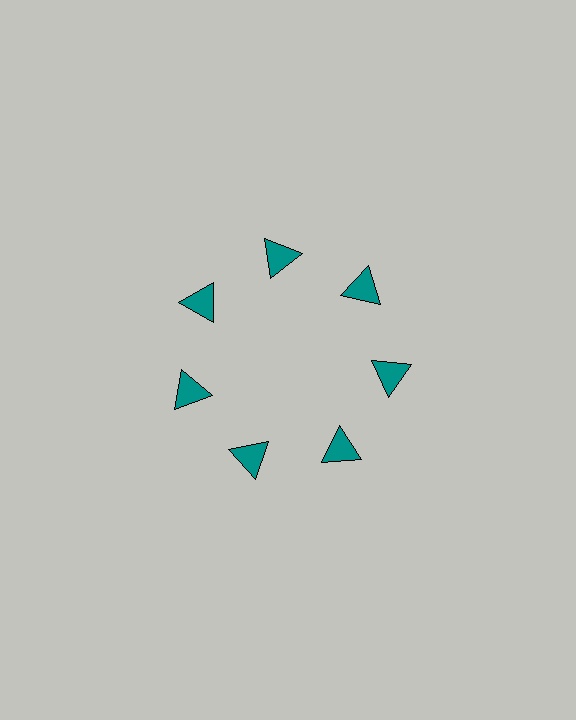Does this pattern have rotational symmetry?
Yes, this pattern has 7-fold rotational symmetry. It looks the same after rotating 51 degrees around the center.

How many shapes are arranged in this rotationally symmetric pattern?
There are 7 shapes, arranged in 7 groups of 1.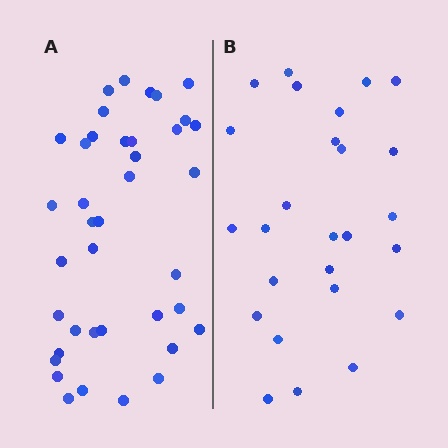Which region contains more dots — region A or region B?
Region A (the left region) has more dots.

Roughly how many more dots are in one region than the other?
Region A has approximately 15 more dots than region B.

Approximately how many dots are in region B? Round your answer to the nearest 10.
About 30 dots. (The exact count is 26, which rounds to 30.)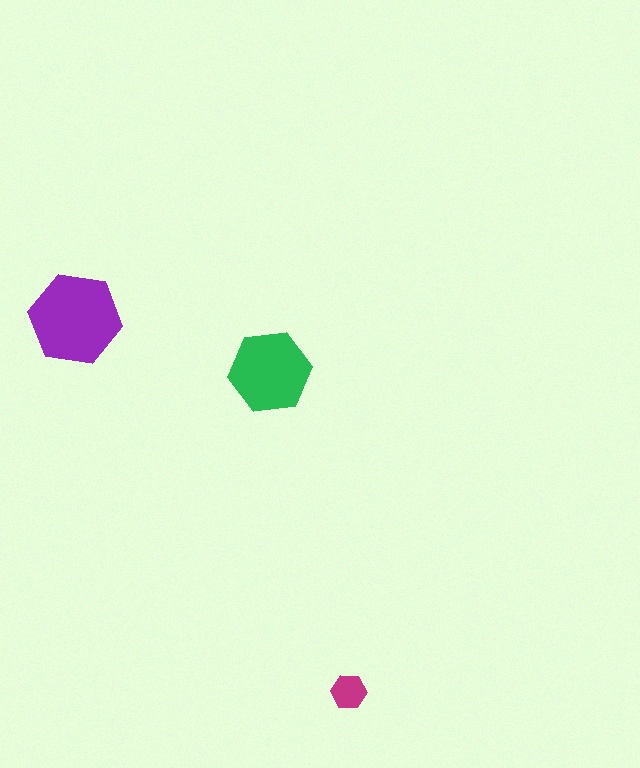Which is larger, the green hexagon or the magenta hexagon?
The green one.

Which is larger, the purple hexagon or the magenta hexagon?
The purple one.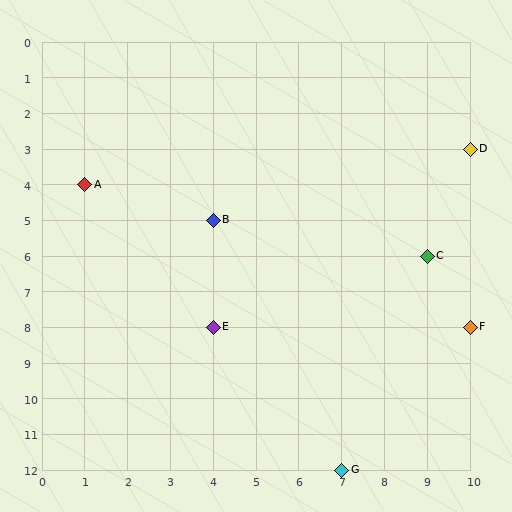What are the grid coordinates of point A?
Point A is at grid coordinates (1, 4).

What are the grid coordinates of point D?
Point D is at grid coordinates (10, 3).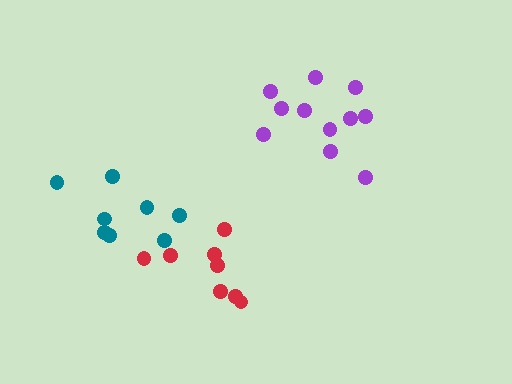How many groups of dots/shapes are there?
There are 3 groups.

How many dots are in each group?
Group 1: 8 dots, Group 2: 11 dots, Group 3: 8 dots (27 total).